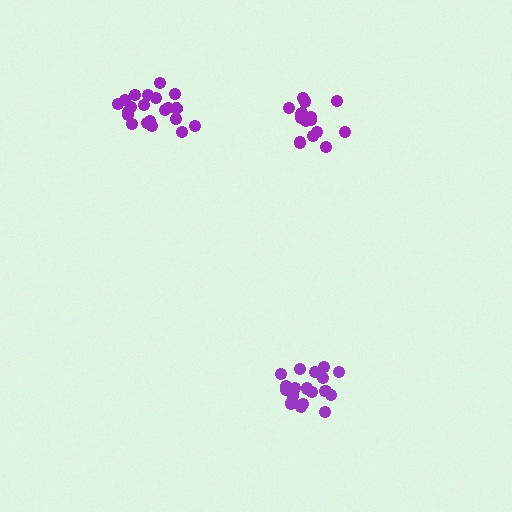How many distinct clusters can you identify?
There are 3 distinct clusters.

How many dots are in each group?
Group 1: 20 dots, Group 2: 15 dots, Group 3: 21 dots (56 total).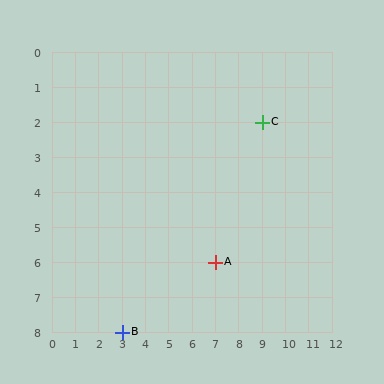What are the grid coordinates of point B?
Point B is at grid coordinates (3, 8).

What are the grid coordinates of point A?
Point A is at grid coordinates (7, 6).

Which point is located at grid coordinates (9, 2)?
Point C is at (9, 2).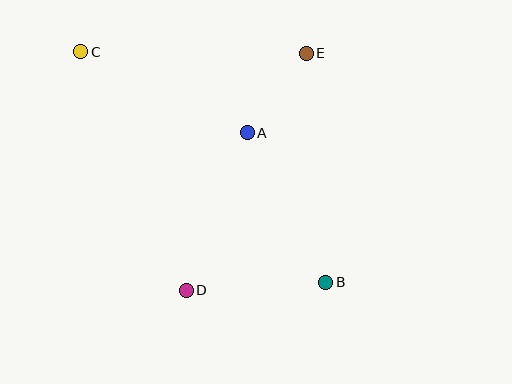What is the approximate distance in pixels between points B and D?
The distance between B and D is approximately 140 pixels.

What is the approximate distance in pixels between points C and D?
The distance between C and D is approximately 261 pixels.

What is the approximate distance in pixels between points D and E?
The distance between D and E is approximately 266 pixels.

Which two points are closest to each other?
Points A and E are closest to each other.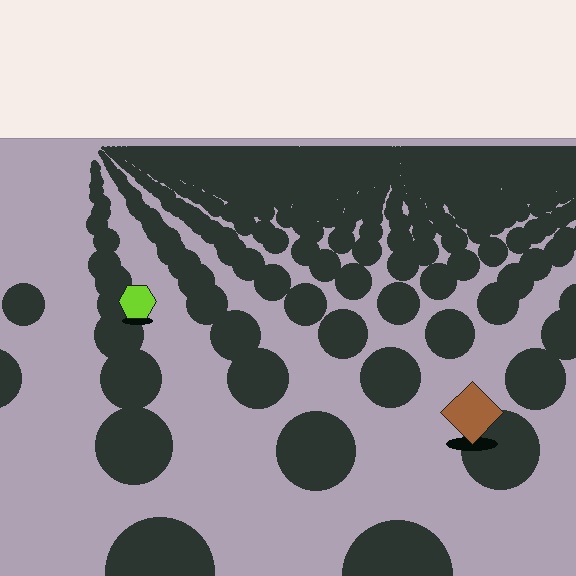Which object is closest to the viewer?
The brown diamond is closest. The texture marks near it are larger and more spread out.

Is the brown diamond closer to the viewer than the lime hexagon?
Yes. The brown diamond is closer — you can tell from the texture gradient: the ground texture is coarser near it.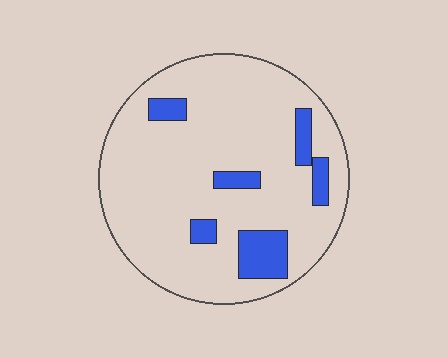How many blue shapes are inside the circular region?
6.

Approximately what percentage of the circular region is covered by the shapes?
Approximately 15%.